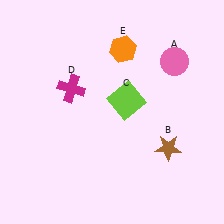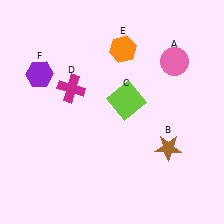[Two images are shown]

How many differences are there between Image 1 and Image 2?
There is 1 difference between the two images.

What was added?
A purple hexagon (F) was added in Image 2.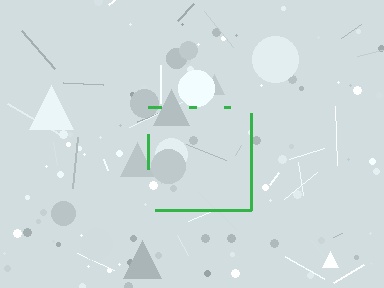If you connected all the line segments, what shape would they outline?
They would outline a square.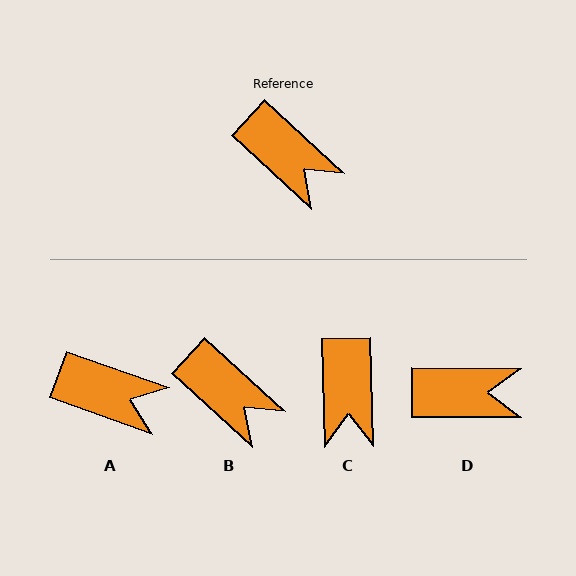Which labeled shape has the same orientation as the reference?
B.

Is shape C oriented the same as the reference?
No, it is off by about 46 degrees.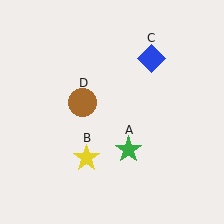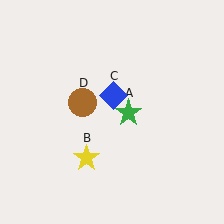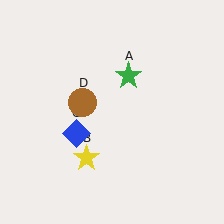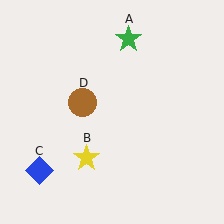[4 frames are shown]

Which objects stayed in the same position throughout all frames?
Yellow star (object B) and brown circle (object D) remained stationary.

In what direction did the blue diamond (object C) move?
The blue diamond (object C) moved down and to the left.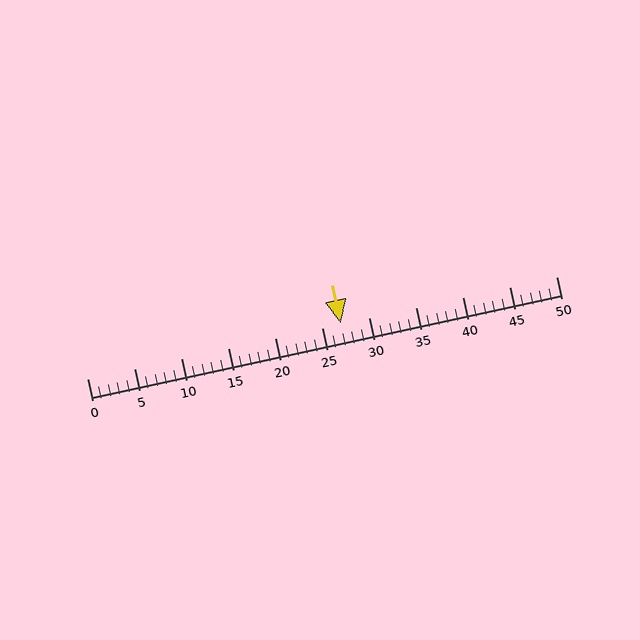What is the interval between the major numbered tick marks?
The major tick marks are spaced 5 units apart.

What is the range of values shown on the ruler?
The ruler shows values from 0 to 50.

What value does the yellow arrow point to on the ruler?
The yellow arrow points to approximately 27.